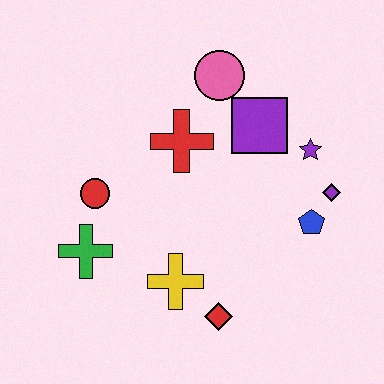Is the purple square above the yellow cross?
Yes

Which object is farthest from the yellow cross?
The pink circle is farthest from the yellow cross.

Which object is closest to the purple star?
The purple diamond is closest to the purple star.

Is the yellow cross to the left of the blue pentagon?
Yes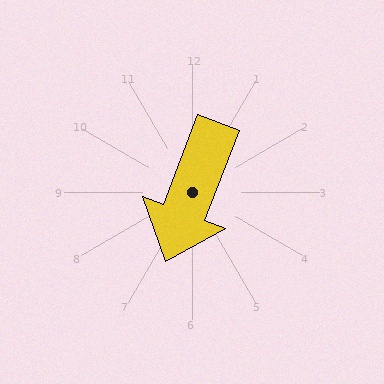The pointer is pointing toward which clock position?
Roughly 7 o'clock.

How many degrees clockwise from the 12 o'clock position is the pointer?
Approximately 201 degrees.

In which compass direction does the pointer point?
South.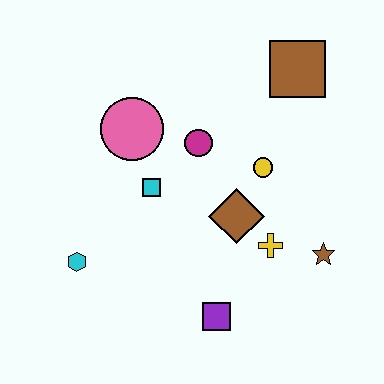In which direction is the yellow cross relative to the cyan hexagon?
The yellow cross is to the right of the cyan hexagon.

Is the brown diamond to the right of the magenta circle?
Yes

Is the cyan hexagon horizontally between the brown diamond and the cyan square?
No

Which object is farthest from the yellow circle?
The cyan hexagon is farthest from the yellow circle.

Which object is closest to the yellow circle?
The brown diamond is closest to the yellow circle.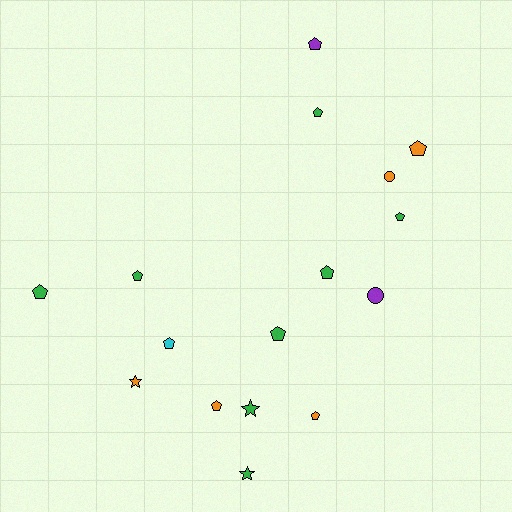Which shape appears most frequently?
Pentagon, with 11 objects.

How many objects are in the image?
There are 16 objects.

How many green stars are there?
There are 2 green stars.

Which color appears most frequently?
Green, with 8 objects.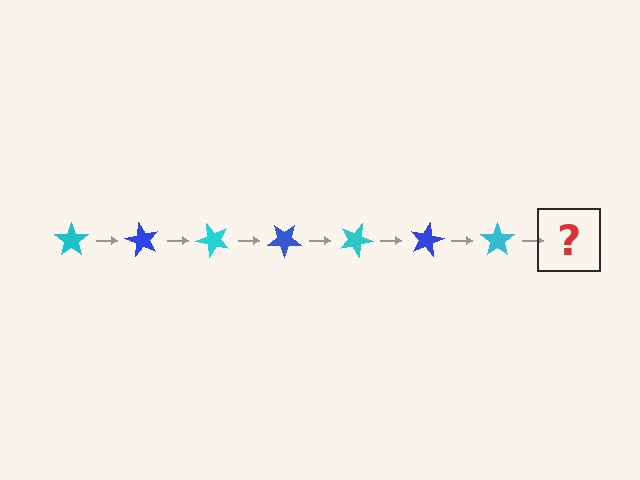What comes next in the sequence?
The next element should be a blue star, rotated 420 degrees from the start.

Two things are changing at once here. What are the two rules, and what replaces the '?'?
The two rules are that it rotates 60 degrees each step and the color cycles through cyan and blue. The '?' should be a blue star, rotated 420 degrees from the start.